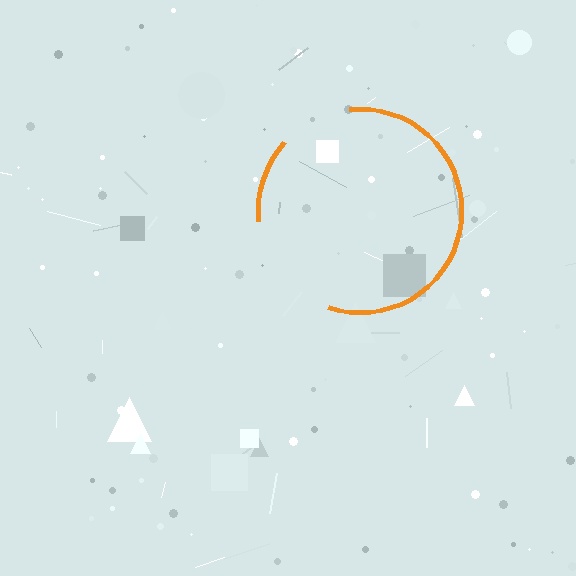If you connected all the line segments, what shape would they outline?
They would outline a circle.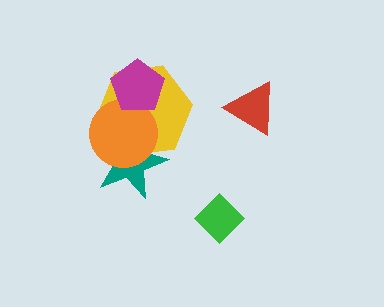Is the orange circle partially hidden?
Yes, it is partially covered by another shape.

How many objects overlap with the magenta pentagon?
2 objects overlap with the magenta pentagon.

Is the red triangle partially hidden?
No, no other shape covers it.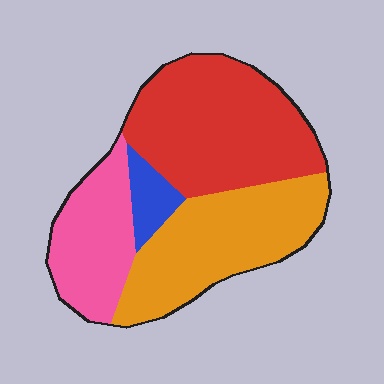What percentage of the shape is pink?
Pink covers roughly 20% of the shape.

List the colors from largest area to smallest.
From largest to smallest: red, orange, pink, blue.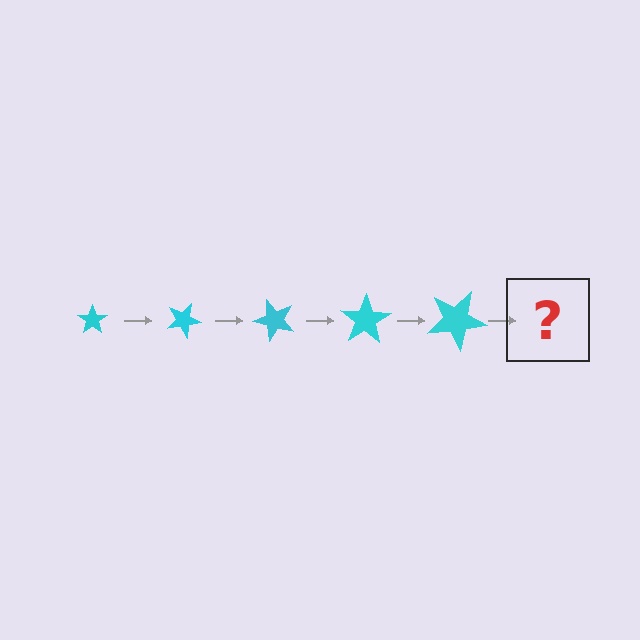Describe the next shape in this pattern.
It should be a star, larger than the previous one and rotated 125 degrees from the start.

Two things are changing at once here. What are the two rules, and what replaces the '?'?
The two rules are that the star grows larger each step and it rotates 25 degrees each step. The '?' should be a star, larger than the previous one and rotated 125 degrees from the start.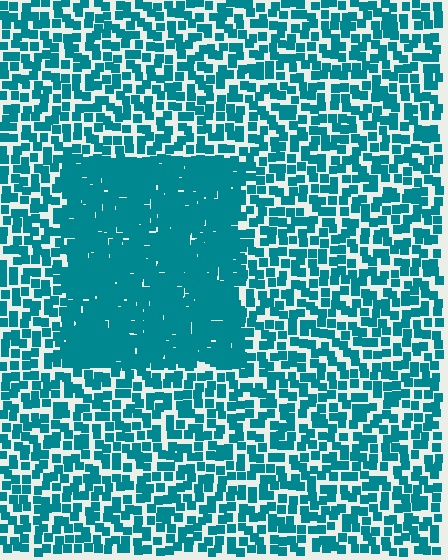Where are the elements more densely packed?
The elements are more densely packed inside the rectangle boundary.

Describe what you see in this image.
The image contains small teal elements arranged at two different densities. A rectangle-shaped region is visible where the elements are more densely packed than the surrounding area.